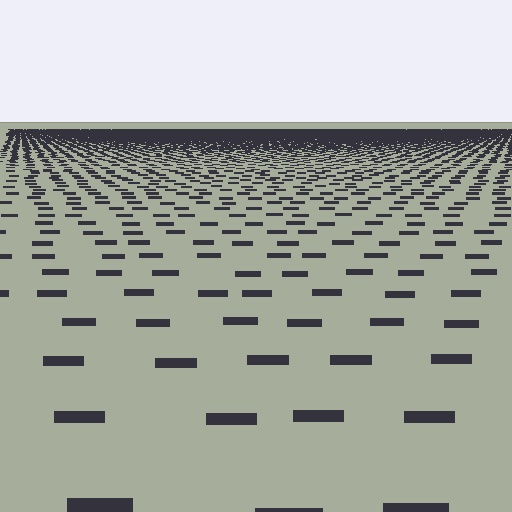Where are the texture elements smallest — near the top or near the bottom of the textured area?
Near the top.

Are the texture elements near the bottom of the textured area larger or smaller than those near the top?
Larger. Near the bottom, elements are closer to the viewer and appear at a bigger on-screen size.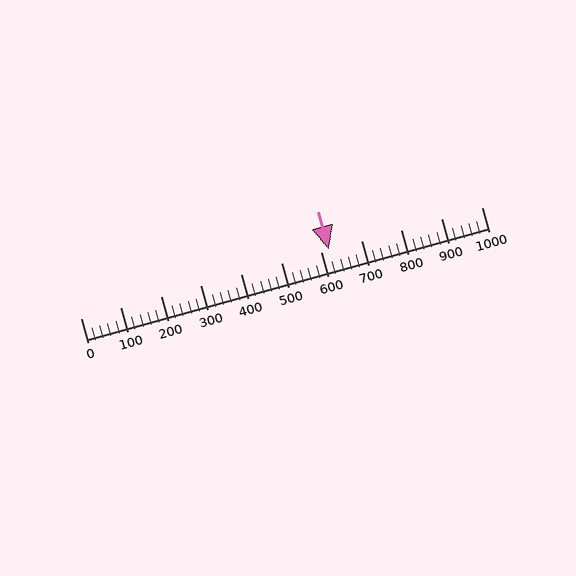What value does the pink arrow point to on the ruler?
The pink arrow points to approximately 620.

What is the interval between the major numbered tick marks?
The major tick marks are spaced 100 units apart.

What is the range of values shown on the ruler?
The ruler shows values from 0 to 1000.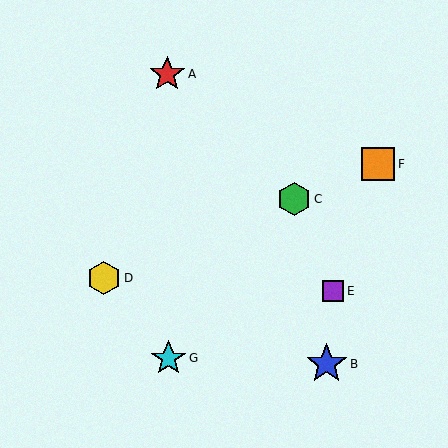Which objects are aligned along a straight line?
Objects C, D, F are aligned along a straight line.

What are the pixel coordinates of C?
Object C is at (294, 199).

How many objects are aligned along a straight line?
3 objects (C, D, F) are aligned along a straight line.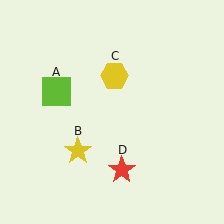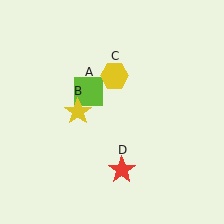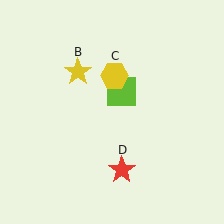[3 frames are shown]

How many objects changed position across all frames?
2 objects changed position: lime square (object A), yellow star (object B).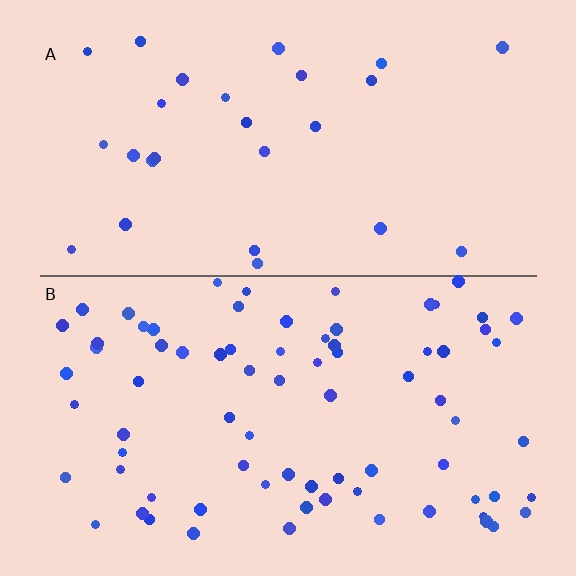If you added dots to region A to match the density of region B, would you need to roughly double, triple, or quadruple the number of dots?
Approximately triple.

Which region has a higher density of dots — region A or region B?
B (the bottom).